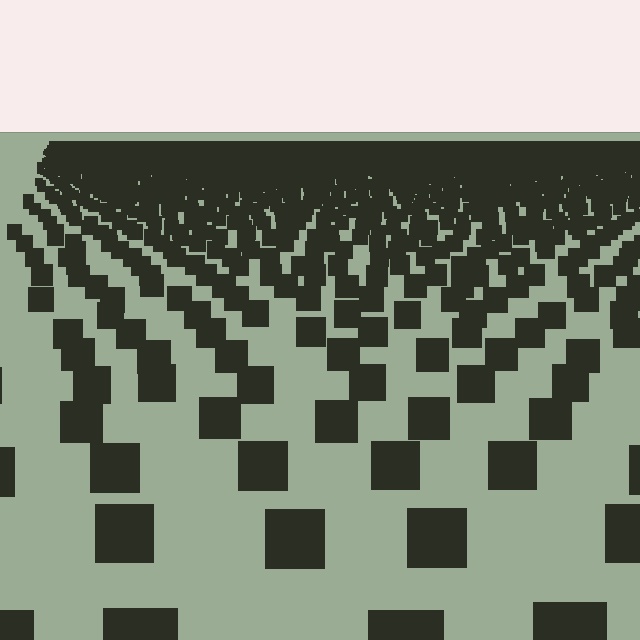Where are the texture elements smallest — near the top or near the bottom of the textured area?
Near the top.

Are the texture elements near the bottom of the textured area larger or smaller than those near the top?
Larger. Near the bottom, elements are closer to the viewer and appear at a bigger on-screen size.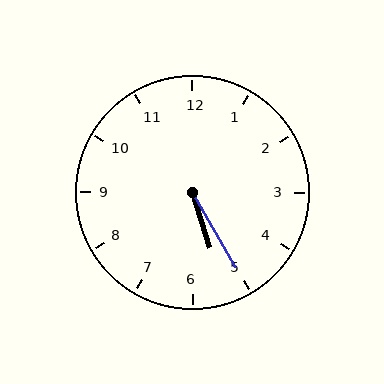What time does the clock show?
5:25.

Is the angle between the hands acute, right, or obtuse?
It is acute.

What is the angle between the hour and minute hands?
Approximately 12 degrees.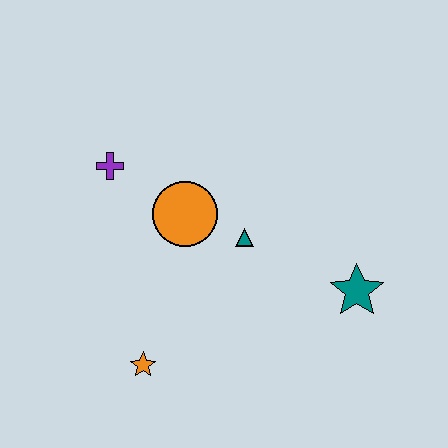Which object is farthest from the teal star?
The purple cross is farthest from the teal star.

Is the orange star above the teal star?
No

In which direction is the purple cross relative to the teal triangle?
The purple cross is to the left of the teal triangle.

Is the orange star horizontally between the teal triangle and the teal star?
No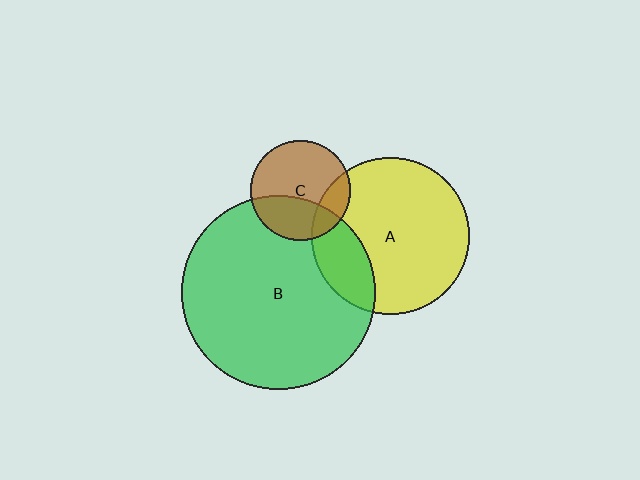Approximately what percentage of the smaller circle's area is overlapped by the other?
Approximately 20%.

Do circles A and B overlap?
Yes.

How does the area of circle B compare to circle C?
Approximately 3.7 times.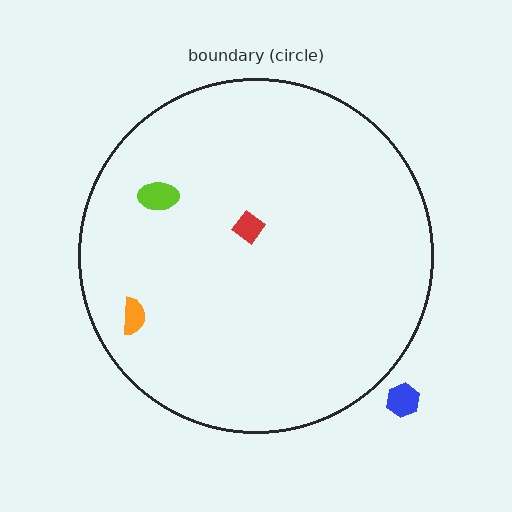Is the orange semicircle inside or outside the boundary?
Inside.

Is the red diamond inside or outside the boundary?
Inside.